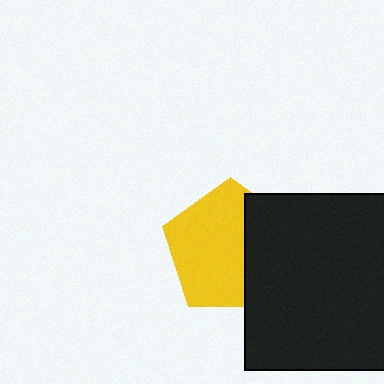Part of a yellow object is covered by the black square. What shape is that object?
It is a pentagon.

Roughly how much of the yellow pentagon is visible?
About half of it is visible (roughly 64%).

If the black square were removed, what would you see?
You would see the complete yellow pentagon.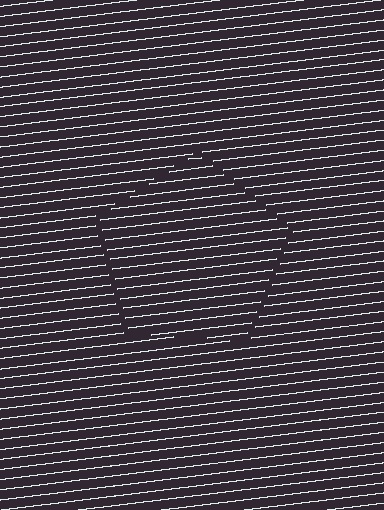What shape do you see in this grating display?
An illusory pentagon. The interior of the shape contains the same grating, shifted by half a period — the contour is defined by the phase discontinuity where line-ends from the inner and outer gratings abut.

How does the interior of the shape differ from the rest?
The interior of the shape contains the same grating, shifted by half a period — the contour is defined by the phase discontinuity where line-ends from the inner and outer gratings abut.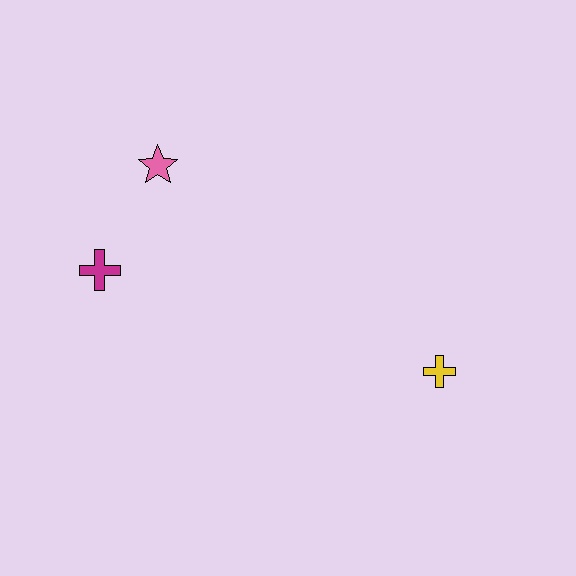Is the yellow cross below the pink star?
Yes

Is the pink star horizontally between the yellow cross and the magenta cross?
Yes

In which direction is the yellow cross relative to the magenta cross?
The yellow cross is to the right of the magenta cross.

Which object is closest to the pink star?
The magenta cross is closest to the pink star.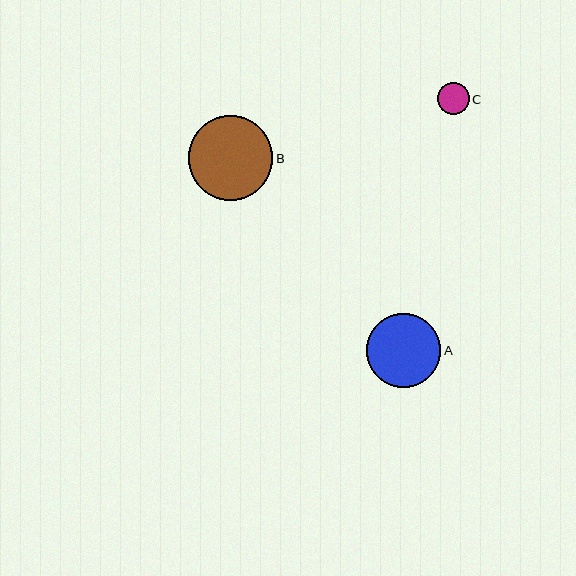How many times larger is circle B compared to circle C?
Circle B is approximately 2.7 times the size of circle C.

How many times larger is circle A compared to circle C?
Circle A is approximately 2.3 times the size of circle C.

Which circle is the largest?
Circle B is the largest with a size of approximately 85 pixels.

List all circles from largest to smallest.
From largest to smallest: B, A, C.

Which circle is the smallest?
Circle C is the smallest with a size of approximately 32 pixels.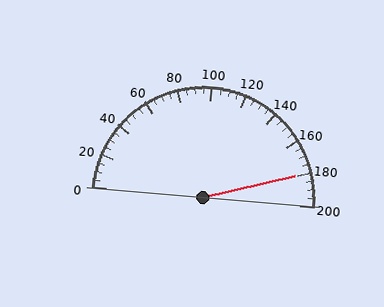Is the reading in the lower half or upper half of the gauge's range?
The reading is in the upper half of the range (0 to 200).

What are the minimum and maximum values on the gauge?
The gauge ranges from 0 to 200.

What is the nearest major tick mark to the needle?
The nearest major tick mark is 180.